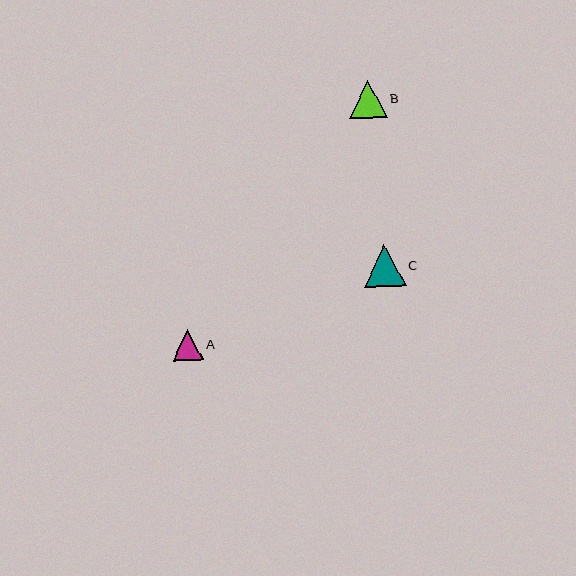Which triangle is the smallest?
Triangle A is the smallest with a size of approximately 31 pixels.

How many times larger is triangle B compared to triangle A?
Triangle B is approximately 1.2 times the size of triangle A.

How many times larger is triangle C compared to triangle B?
Triangle C is approximately 1.1 times the size of triangle B.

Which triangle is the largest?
Triangle C is the largest with a size of approximately 42 pixels.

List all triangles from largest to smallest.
From largest to smallest: C, B, A.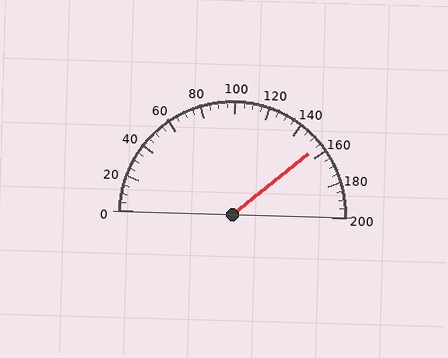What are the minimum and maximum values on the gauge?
The gauge ranges from 0 to 200.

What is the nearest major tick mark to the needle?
The nearest major tick mark is 160.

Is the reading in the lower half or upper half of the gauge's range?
The reading is in the upper half of the range (0 to 200).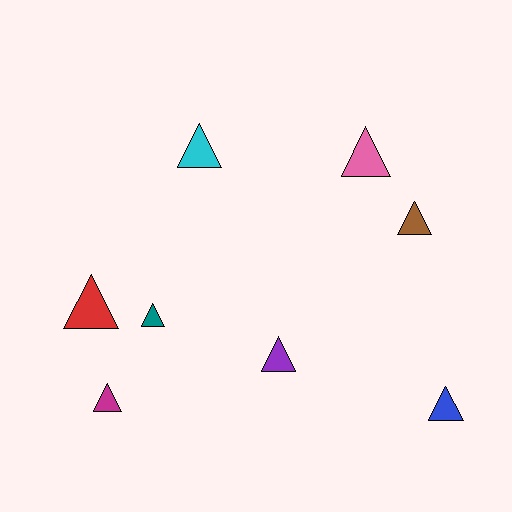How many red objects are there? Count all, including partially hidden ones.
There is 1 red object.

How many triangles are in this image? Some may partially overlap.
There are 8 triangles.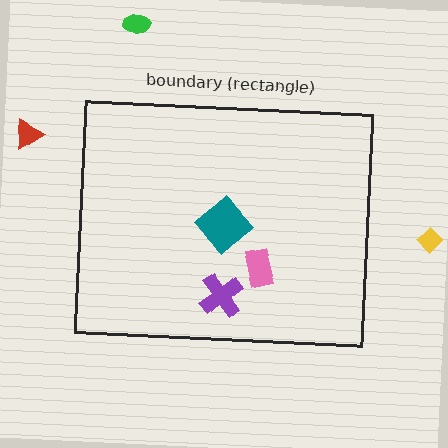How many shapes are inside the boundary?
3 inside, 3 outside.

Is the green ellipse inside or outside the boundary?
Outside.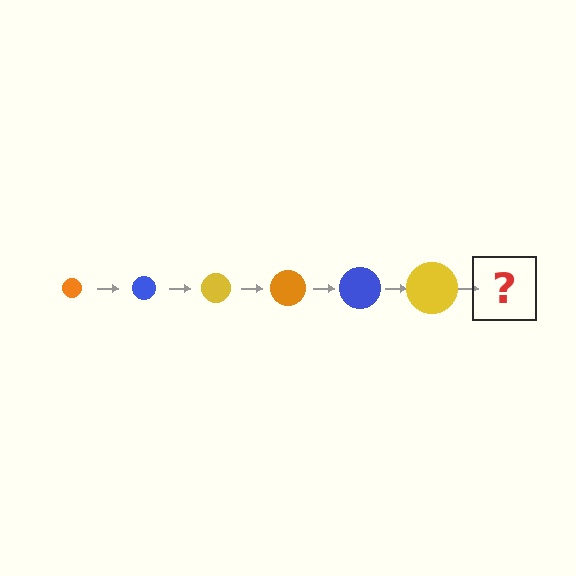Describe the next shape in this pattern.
It should be an orange circle, larger than the previous one.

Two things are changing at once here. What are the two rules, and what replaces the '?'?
The two rules are that the circle grows larger each step and the color cycles through orange, blue, and yellow. The '?' should be an orange circle, larger than the previous one.